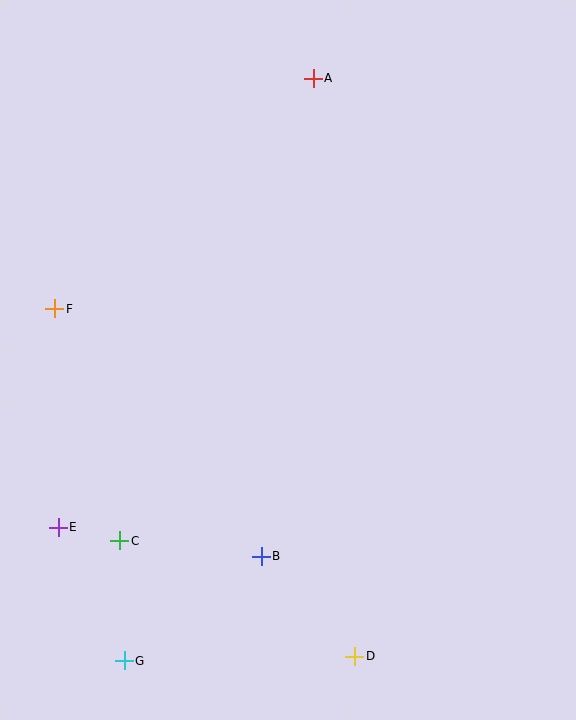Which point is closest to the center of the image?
Point B at (261, 556) is closest to the center.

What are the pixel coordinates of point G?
Point G is at (124, 661).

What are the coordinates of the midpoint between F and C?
The midpoint between F and C is at (87, 425).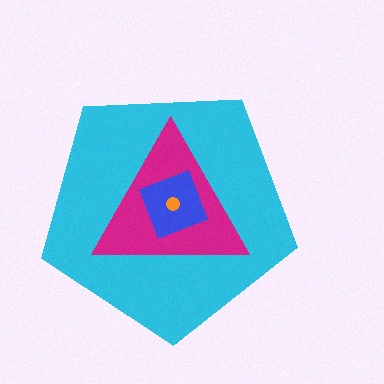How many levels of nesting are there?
4.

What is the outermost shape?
The cyan pentagon.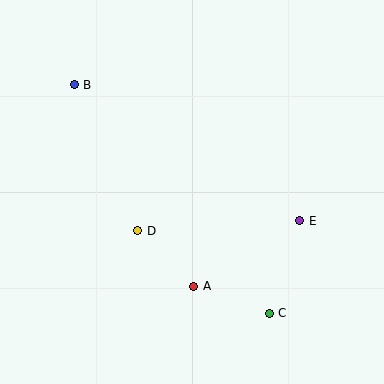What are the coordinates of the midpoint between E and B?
The midpoint between E and B is at (187, 153).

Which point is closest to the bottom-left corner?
Point D is closest to the bottom-left corner.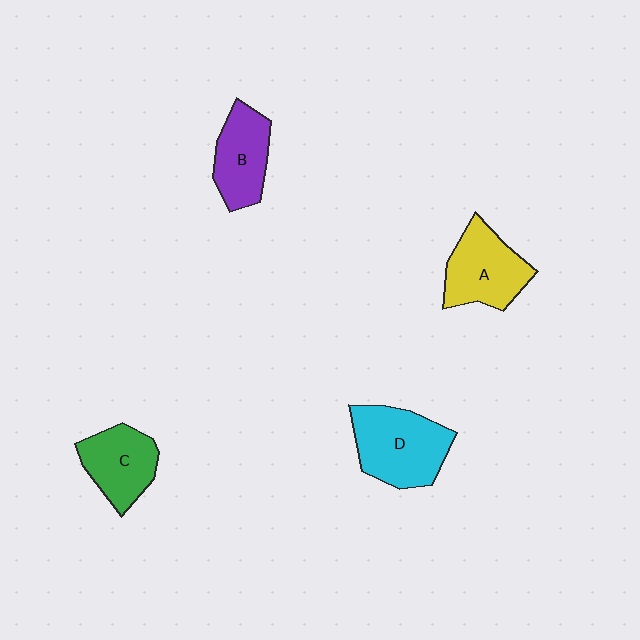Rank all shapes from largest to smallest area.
From largest to smallest: D (cyan), A (yellow), C (green), B (purple).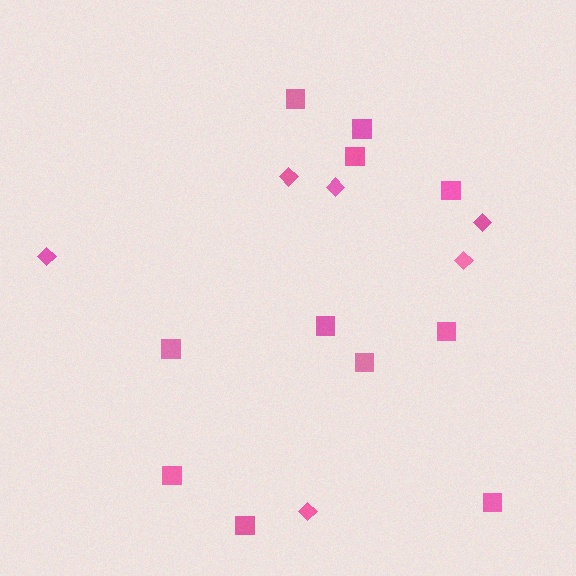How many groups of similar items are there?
There are 2 groups: one group of diamonds (6) and one group of squares (11).